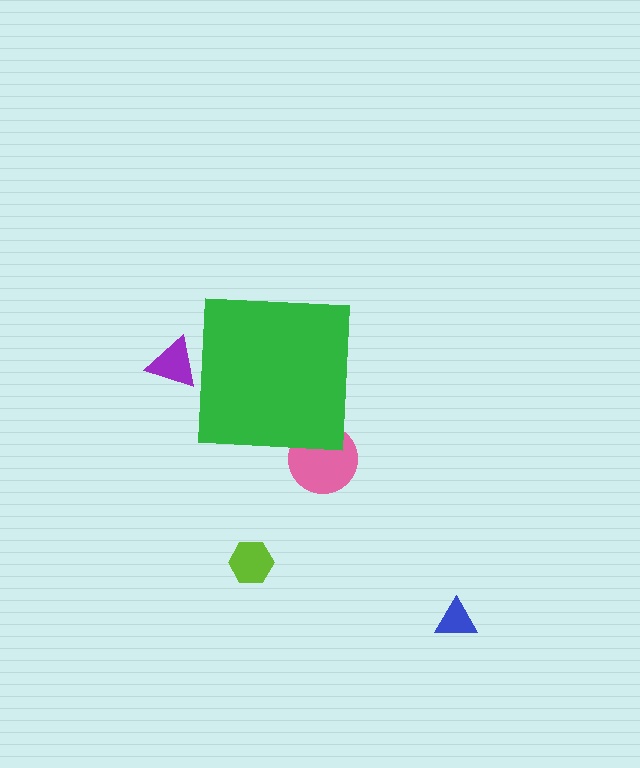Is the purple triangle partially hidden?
Yes, the purple triangle is partially hidden behind the green square.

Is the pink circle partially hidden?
Yes, the pink circle is partially hidden behind the green square.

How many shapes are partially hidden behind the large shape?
2 shapes are partially hidden.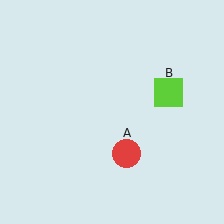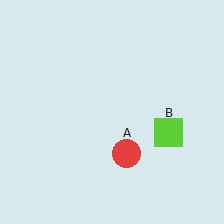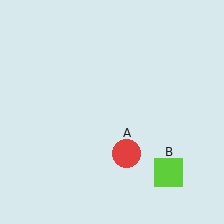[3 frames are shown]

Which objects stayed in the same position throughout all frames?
Red circle (object A) remained stationary.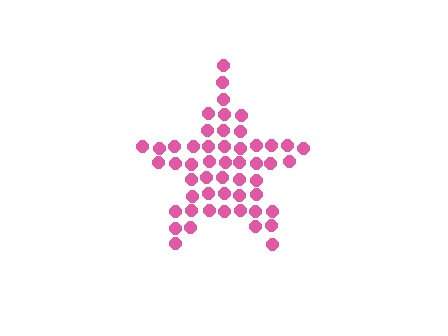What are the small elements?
The small elements are circles.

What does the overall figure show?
The overall figure shows a star.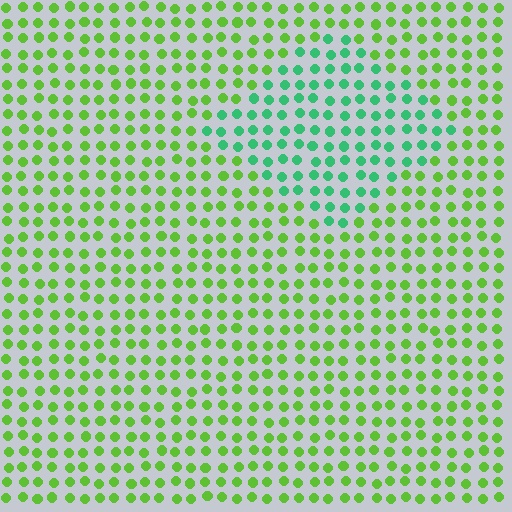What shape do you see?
I see a diamond.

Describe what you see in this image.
The image is filled with small lime elements in a uniform arrangement. A diamond-shaped region is visible where the elements are tinted to a slightly different hue, forming a subtle color boundary.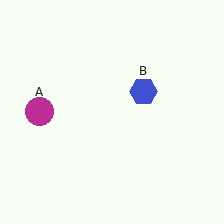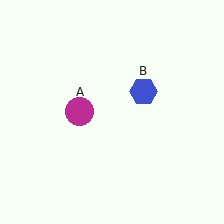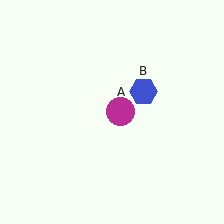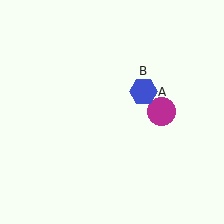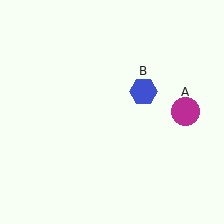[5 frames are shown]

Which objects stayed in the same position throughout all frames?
Blue hexagon (object B) remained stationary.